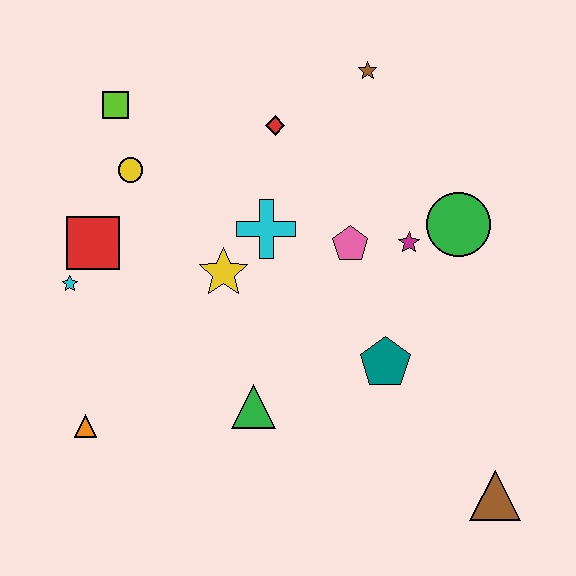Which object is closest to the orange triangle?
The cyan star is closest to the orange triangle.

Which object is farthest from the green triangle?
The brown star is farthest from the green triangle.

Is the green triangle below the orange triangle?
No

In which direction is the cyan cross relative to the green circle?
The cyan cross is to the left of the green circle.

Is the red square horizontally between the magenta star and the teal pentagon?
No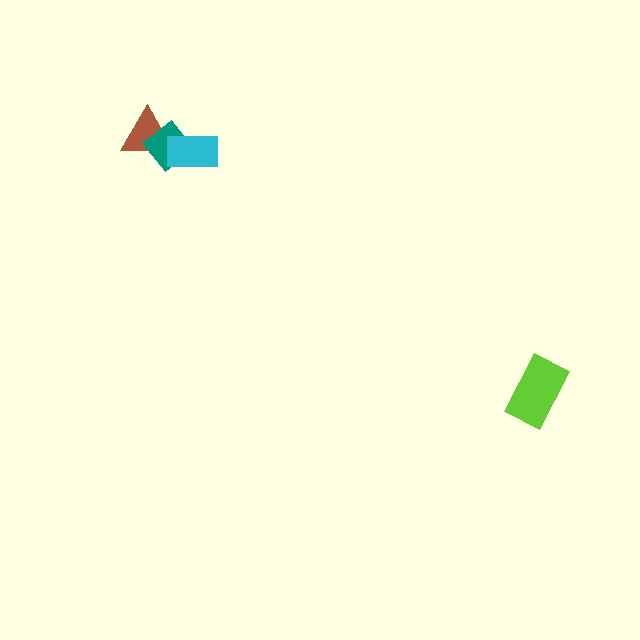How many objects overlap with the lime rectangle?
0 objects overlap with the lime rectangle.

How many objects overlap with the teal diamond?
2 objects overlap with the teal diamond.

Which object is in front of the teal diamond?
The cyan rectangle is in front of the teal diamond.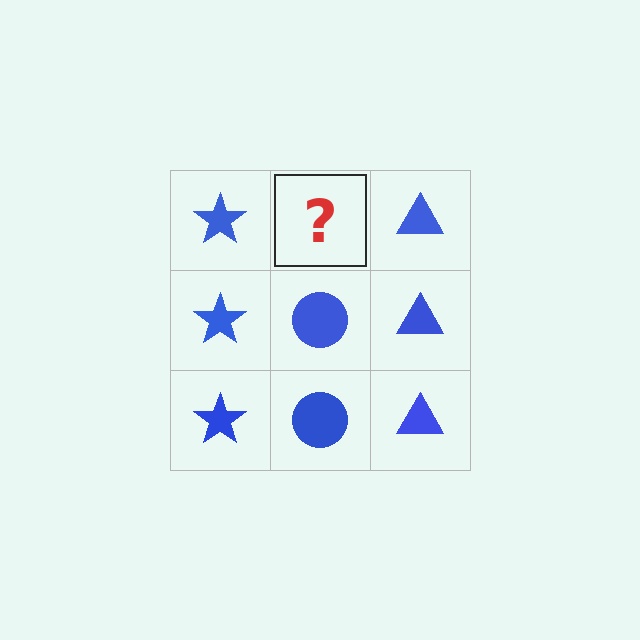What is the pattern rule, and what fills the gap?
The rule is that each column has a consistent shape. The gap should be filled with a blue circle.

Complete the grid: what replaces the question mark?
The question mark should be replaced with a blue circle.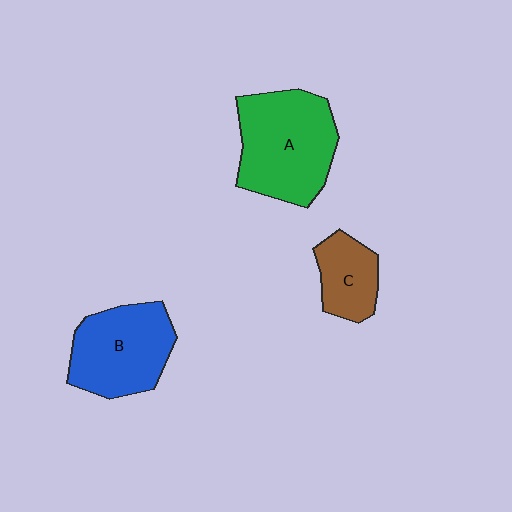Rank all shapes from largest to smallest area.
From largest to smallest: A (green), B (blue), C (brown).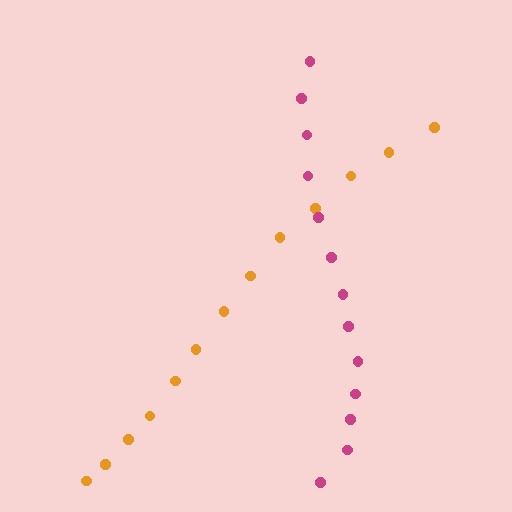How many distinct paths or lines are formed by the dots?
There are 2 distinct paths.